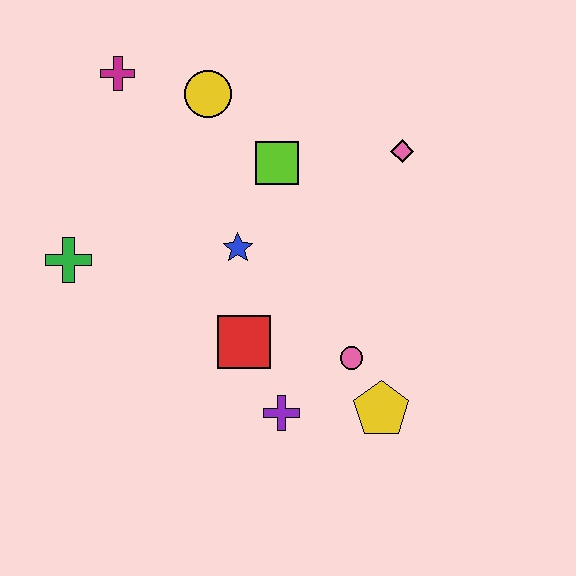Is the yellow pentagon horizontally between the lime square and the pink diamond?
Yes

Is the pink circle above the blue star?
No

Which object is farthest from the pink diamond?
The green cross is farthest from the pink diamond.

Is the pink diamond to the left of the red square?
No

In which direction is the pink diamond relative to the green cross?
The pink diamond is to the right of the green cross.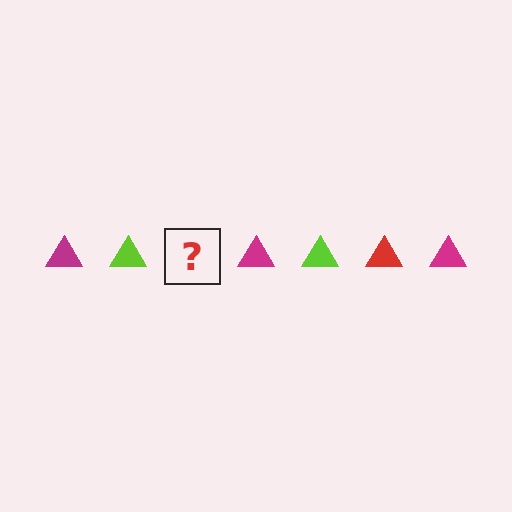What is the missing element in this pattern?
The missing element is a red triangle.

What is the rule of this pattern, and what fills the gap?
The rule is that the pattern cycles through magenta, lime, red triangles. The gap should be filled with a red triangle.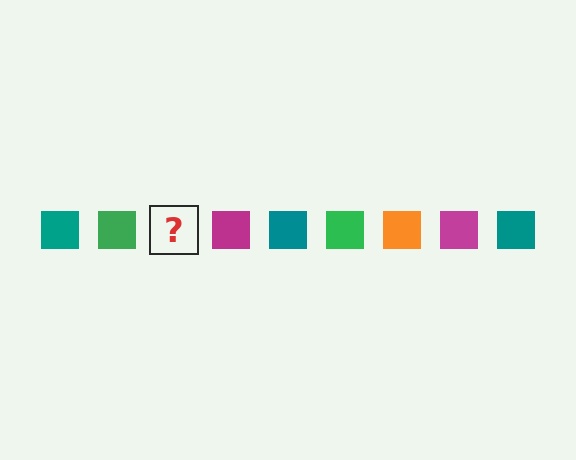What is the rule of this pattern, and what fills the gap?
The rule is that the pattern cycles through teal, green, orange, magenta squares. The gap should be filled with an orange square.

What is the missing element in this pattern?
The missing element is an orange square.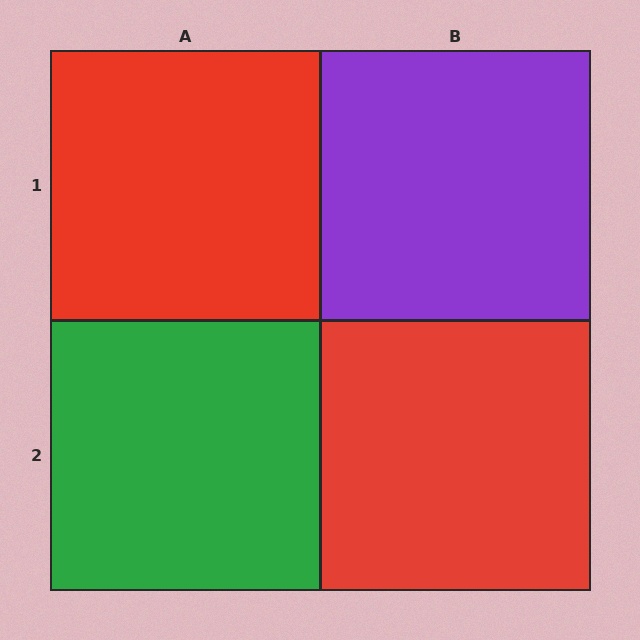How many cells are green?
1 cell is green.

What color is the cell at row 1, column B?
Purple.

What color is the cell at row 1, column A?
Red.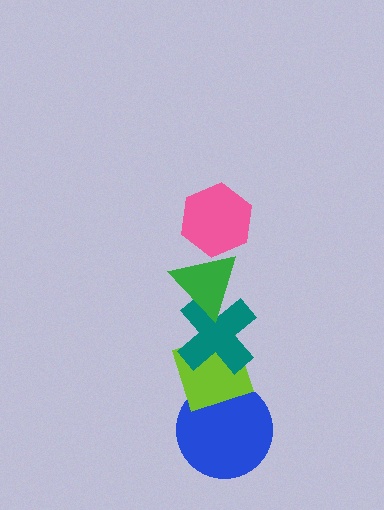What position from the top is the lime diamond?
The lime diamond is 4th from the top.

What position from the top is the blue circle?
The blue circle is 5th from the top.